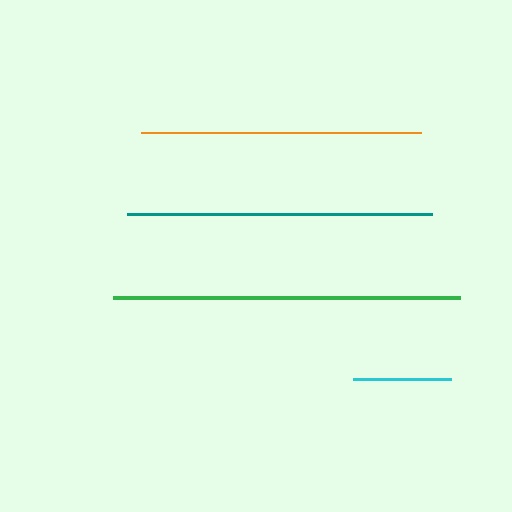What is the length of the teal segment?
The teal segment is approximately 304 pixels long.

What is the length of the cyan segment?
The cyan segment is approximately 99 pixels long.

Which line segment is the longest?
The green line is the longest at approximately 346 pixels.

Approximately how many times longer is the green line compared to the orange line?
The green line is approximately 1.2 times the length of the orange line.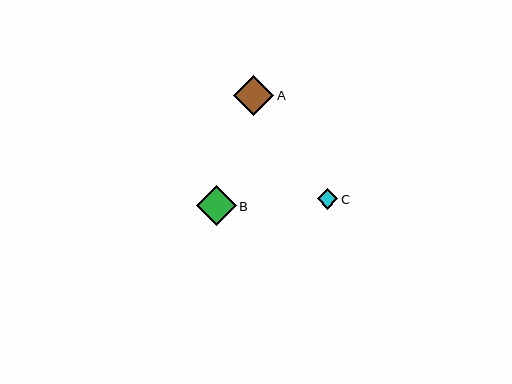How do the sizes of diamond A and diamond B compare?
Diamond A and diamond B are approximately the same size.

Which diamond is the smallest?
Diamond C is the smallest with a size of approximately 21 pixels.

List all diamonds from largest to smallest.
From largest to smallest: A, B, C.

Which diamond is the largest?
Diamond A is the largest with a size of approximately 40 pixels.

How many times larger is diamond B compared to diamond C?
Diamond B is approximately 1.9 times the size of diamond C.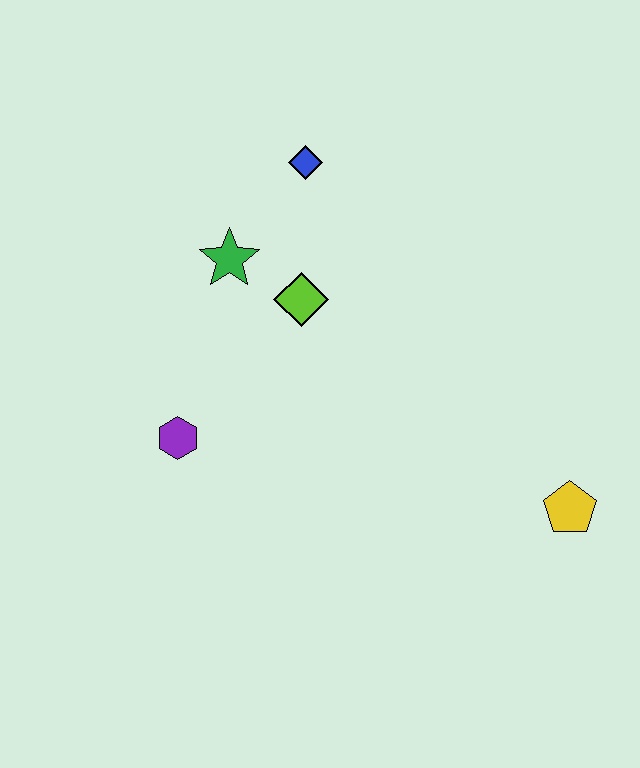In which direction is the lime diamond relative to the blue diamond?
The lime diamond is below the blue diamond.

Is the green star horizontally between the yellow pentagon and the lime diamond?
No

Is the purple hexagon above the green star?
No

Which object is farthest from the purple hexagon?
The yellow pentagon is farthest from the purple hexagon.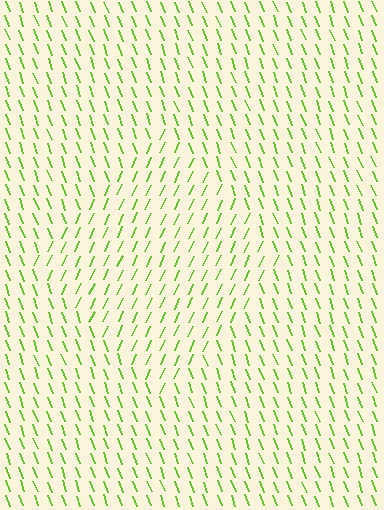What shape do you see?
I see a diamond.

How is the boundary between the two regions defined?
The boundary is defined purely by a change in line orientation (approximately 45 degrees difference). All lines are the same color and thickness.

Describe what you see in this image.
The image is filled with small lime line segments. A diamond region in the image has lines oriented differently from the surrounding lines, creating a visible texture boundary.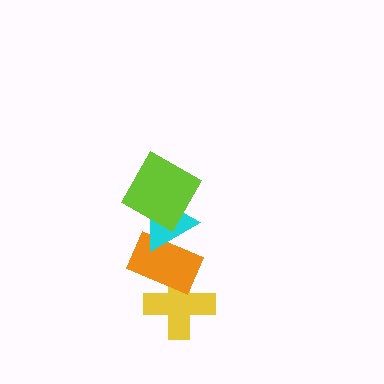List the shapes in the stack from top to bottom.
From top to bottom: the lime square, the cyan triangle, the orange rectangle, the yellow cross.